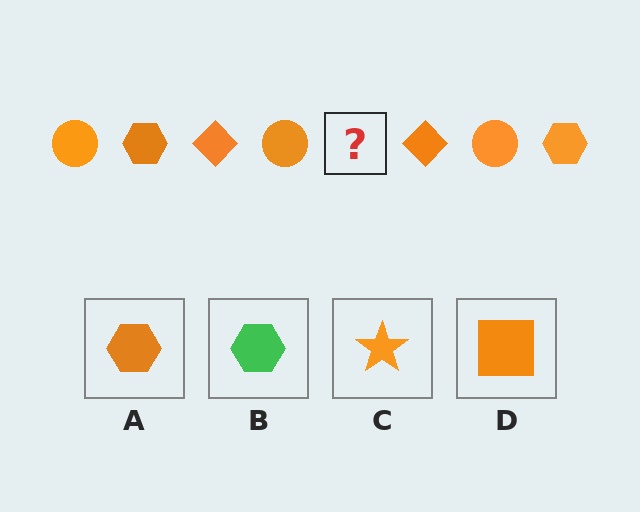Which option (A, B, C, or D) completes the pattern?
A.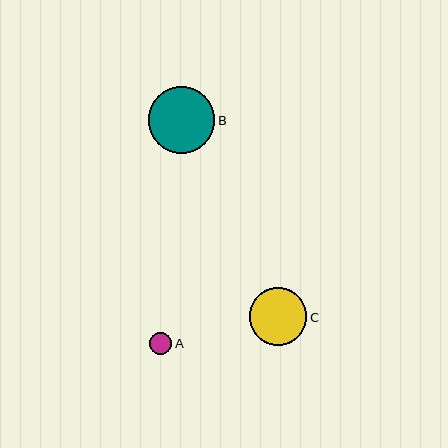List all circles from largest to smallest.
From largest to smallest: B, C, A.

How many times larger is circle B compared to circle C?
Circle B is approximately 1.2 times the size of circle C.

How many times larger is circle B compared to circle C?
Circle B is approximately 1.2 times the size of circle C.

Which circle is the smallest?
Circle A is the smallest with a size of approximately 22 pixels.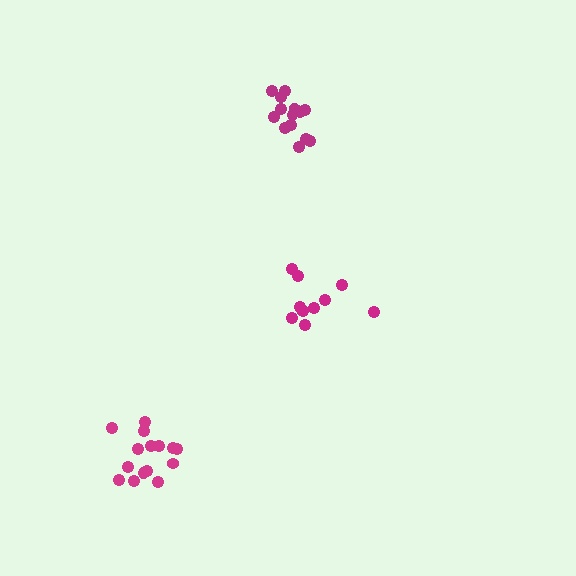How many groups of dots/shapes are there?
There are 3 groups.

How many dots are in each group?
Group 1: 15 dots, Group 2: 11 dots, Group 3: 15 dots (41 total).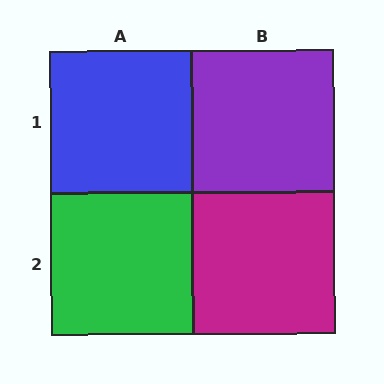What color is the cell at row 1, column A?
Blue.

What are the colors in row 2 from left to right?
Green, magenta.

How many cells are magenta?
1 cell is magenta.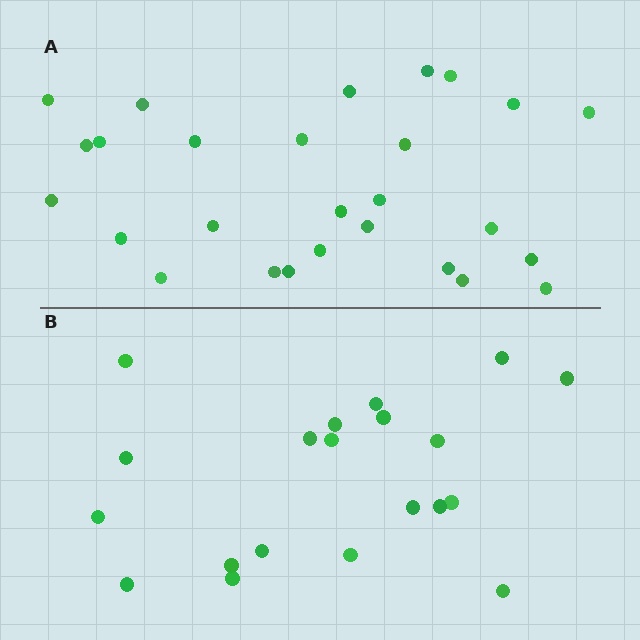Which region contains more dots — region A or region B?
Region A (the top region) has more dots.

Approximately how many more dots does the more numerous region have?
Region A has roughly 8 or so more dots than region B.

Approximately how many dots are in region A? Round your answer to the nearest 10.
About 30 dots. (The exact count is 27, which rounds to 30.)